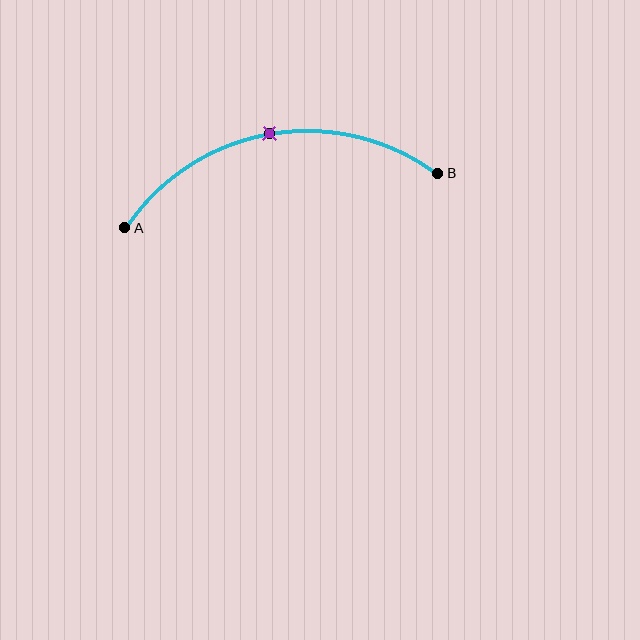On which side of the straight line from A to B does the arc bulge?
The arc bulges above the straight line connecting A and B.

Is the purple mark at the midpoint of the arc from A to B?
Yes. The purple mark lies on the arc at equal arc-length from both A and B — it is the arc midpoint.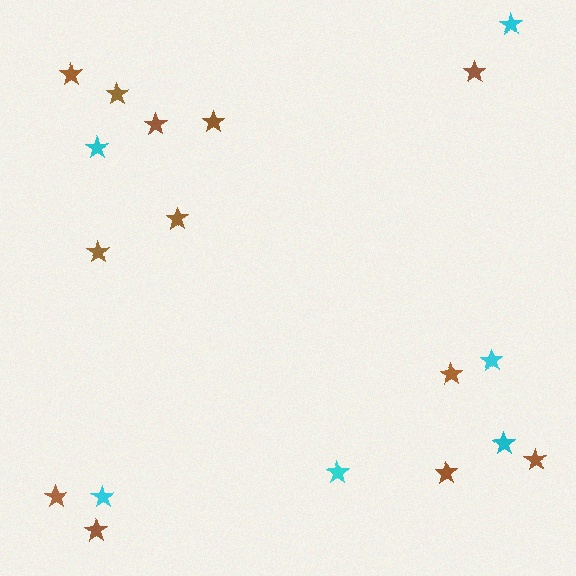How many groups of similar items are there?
There are 2 groups: one group of brown stars (12) and one group of cyan stars (6).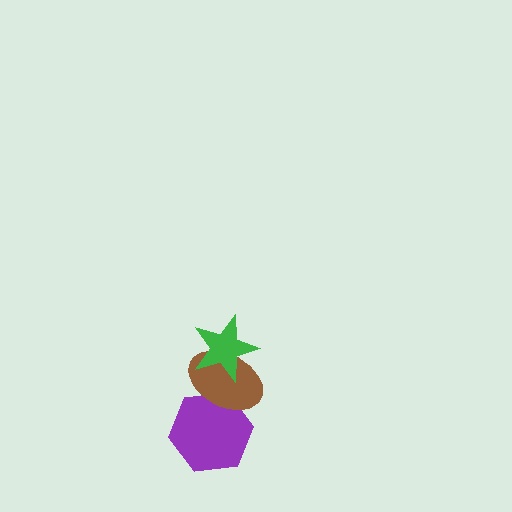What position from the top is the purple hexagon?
The purple hexagon is 3rd from the top.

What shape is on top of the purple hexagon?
The brown ellipse is on top of the purple hexagon.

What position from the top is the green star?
The green star is 1st from the top.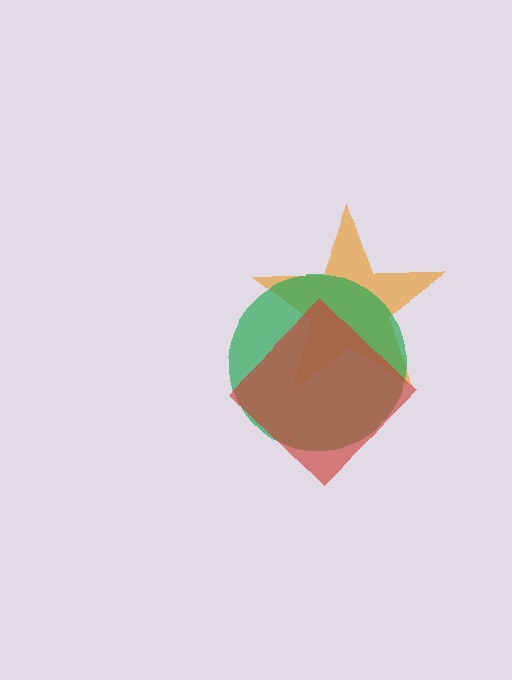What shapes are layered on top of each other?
The layered shapes are: an orange star, a green circle, a red diamond.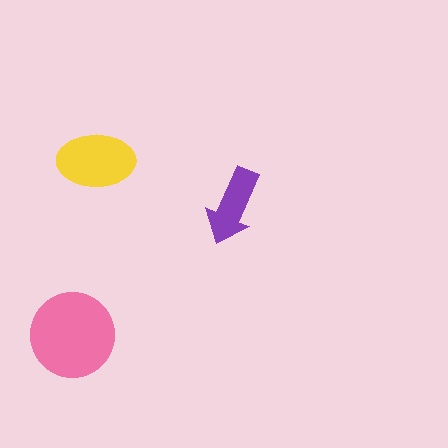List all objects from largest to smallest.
The pink circle, the yellow ellipse, the purple arrow.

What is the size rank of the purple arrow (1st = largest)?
3rd.